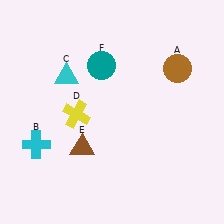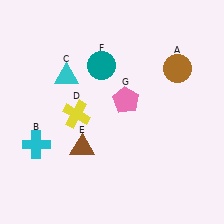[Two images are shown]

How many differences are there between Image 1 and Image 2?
There is 1 difference between the two images.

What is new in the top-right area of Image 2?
A pink pentagon (G) was added in the top-right area of Image 2.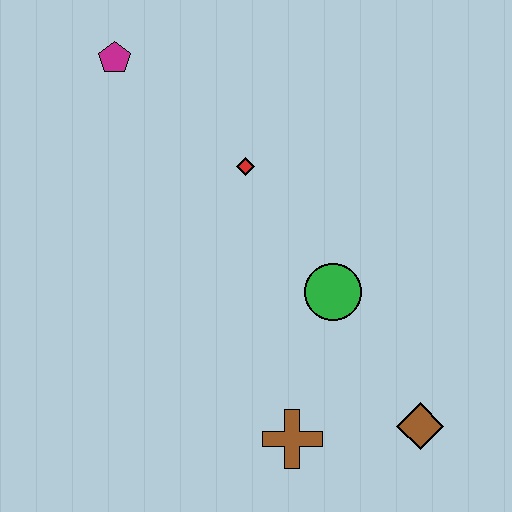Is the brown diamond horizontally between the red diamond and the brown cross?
No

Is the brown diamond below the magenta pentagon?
Yes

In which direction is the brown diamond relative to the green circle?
The brown diamond is below the green circle.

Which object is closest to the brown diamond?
The brown cross is closest to the brown diamond.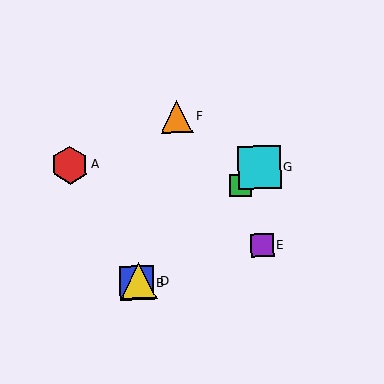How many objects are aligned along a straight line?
4 objects (B, C, D, G) are aligned along a straight line.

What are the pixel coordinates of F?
Object F is at (177, 117).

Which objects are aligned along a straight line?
Objects B, C, D, G are aligned along a straight line.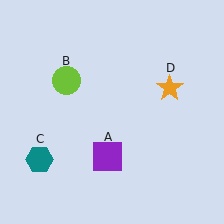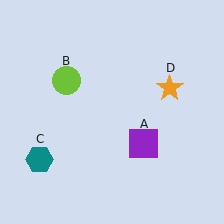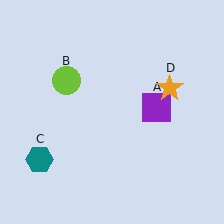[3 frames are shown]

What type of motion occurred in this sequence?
The purple square (object A) rotated counterclockwise around the center of the scene.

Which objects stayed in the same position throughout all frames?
Lime circle (object B) and teal hexagon (object C) and orange star (object D) remained stationary.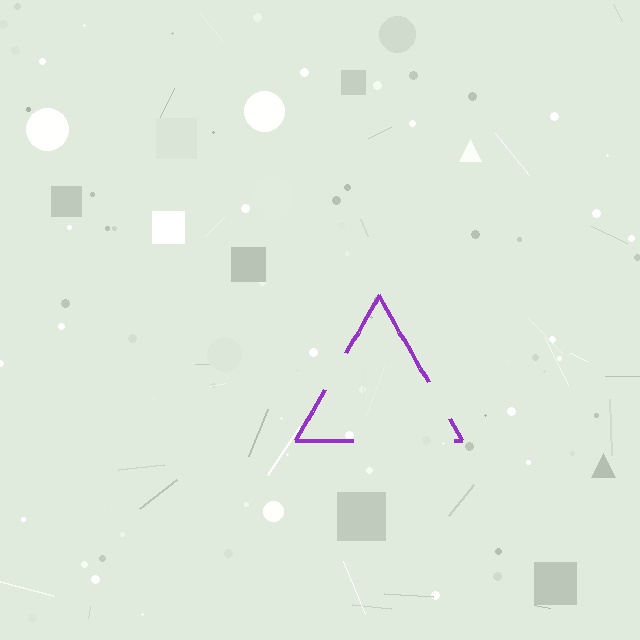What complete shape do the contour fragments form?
The contour fragments form a triangle.